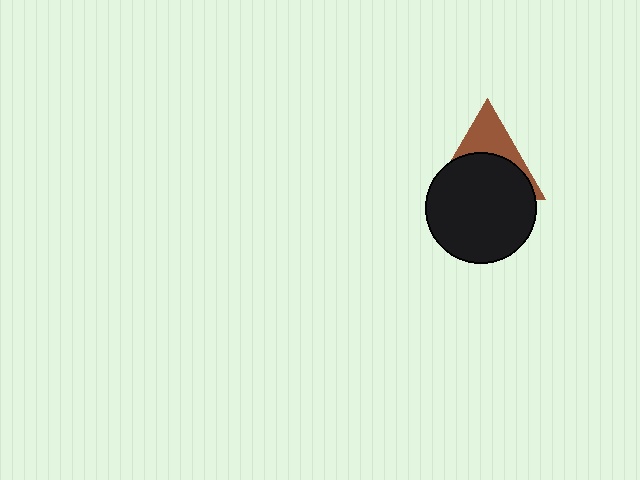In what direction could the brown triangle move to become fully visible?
The brown triangle could move up. That would shift it out from behind the black circle entirely.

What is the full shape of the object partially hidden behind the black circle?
The partially hidden object is a brown triangle.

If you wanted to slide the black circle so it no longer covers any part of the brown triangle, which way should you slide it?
Slide it down — that is the most direct way to separate the two shapes.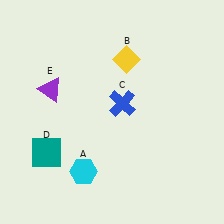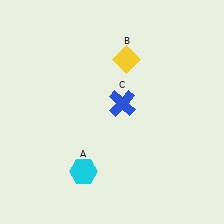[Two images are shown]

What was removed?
The purple triangle (E), the teal square (D) were removed in Image 2.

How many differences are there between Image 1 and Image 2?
There are 2 differences between the two images.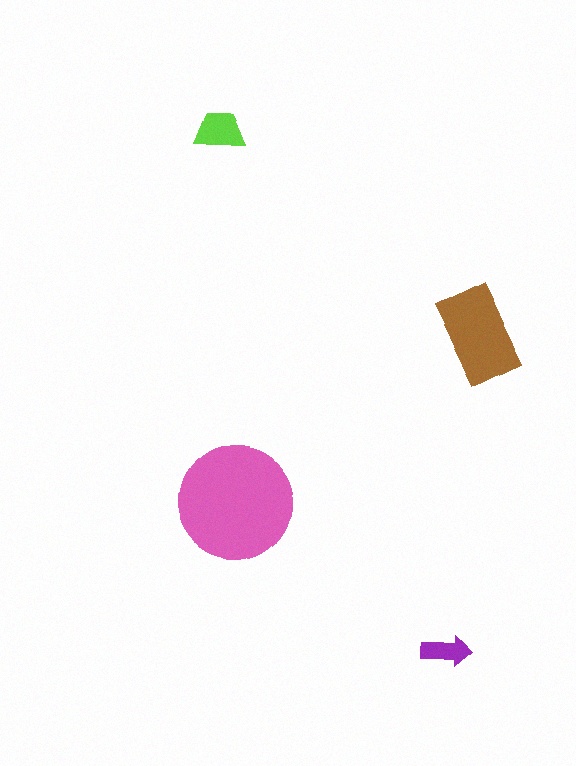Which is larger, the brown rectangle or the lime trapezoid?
The brown rectangle.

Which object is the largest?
The pink circle.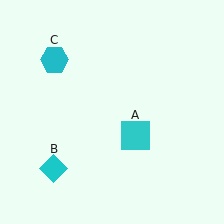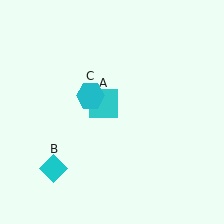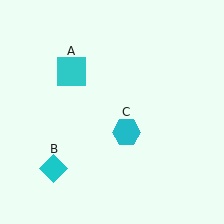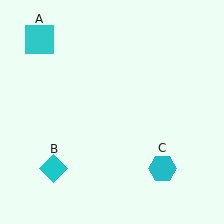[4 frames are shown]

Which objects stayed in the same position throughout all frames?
Cyan diamond (object B) remained stationary.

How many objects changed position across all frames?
2 objects changed position: cyan square (object A), cyan hexagon (object C).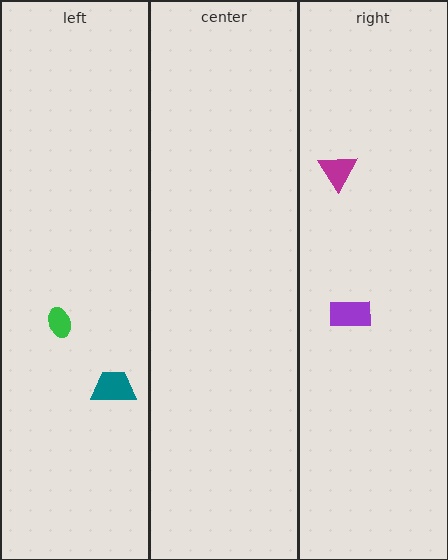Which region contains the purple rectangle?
The right region.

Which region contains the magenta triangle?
The right region.